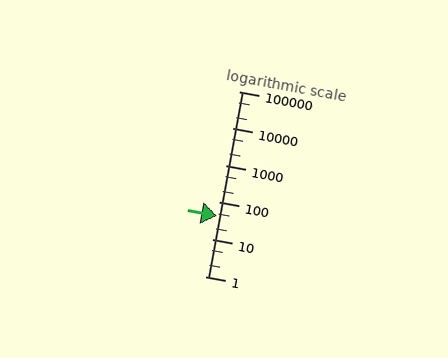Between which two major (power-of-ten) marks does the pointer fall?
The pointer is between 10 and 100.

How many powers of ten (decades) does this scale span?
The scale spans 5 decades, from 1 to 100000.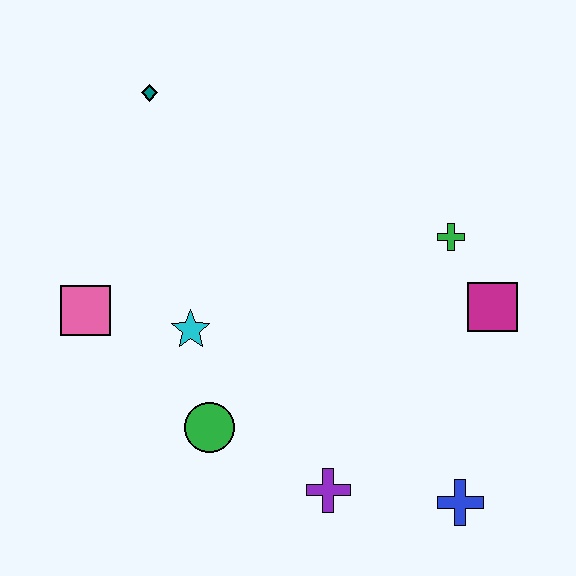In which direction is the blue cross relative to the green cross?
The blue cross is below the green cross.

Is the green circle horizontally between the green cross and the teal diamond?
Yes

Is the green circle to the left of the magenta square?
Yes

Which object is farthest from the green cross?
The pink square is farthest from the green cross.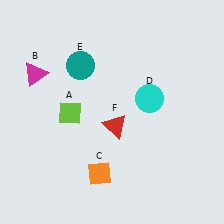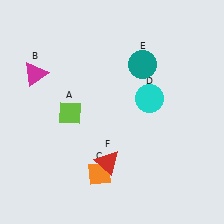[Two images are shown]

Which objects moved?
The objects that moved are: the teal circle (E), the red triangle (F).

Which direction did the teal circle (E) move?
The teal circle (E) moved right.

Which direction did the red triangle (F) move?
The red triangle (F) moved down.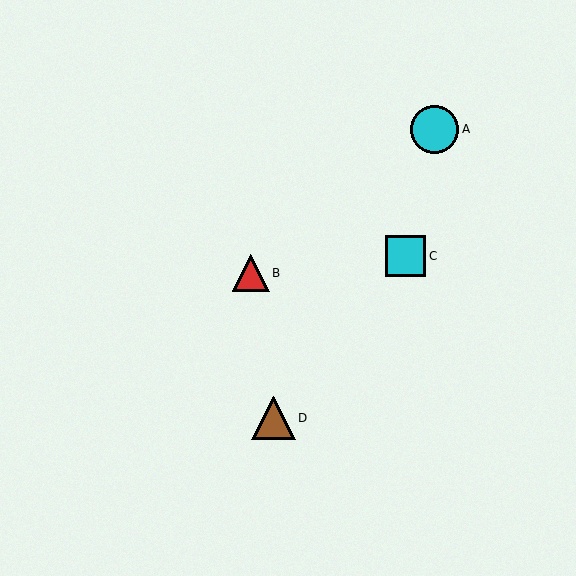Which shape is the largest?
The cyan circle (labeled A) is the largest.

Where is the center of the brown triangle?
The center of the brown triangle is at (274, 418).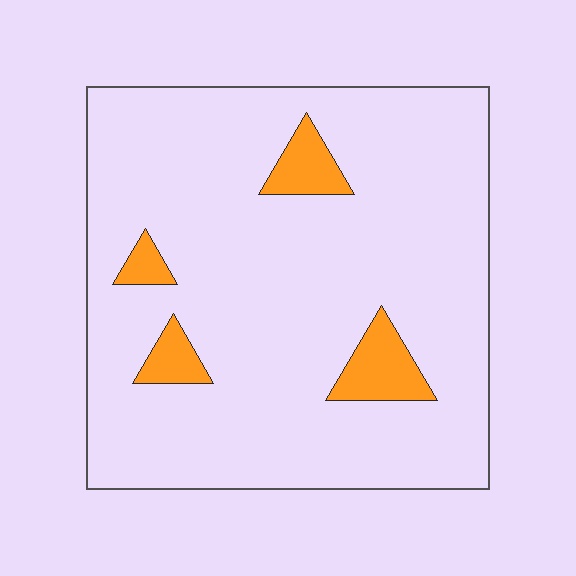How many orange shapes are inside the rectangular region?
4.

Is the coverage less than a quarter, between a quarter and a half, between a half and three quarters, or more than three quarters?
Less than a quarter.